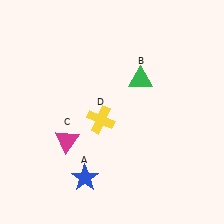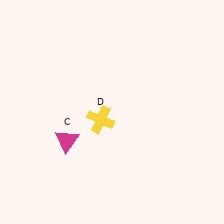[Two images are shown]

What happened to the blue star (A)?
The blue star (A) was removed in Image 2. It was in the bottom-left area of Image 1.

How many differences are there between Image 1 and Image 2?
There are 2 differences between the two images.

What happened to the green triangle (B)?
The green triangle (B) was removed in Image 2. It was in the top-right area of Image 1.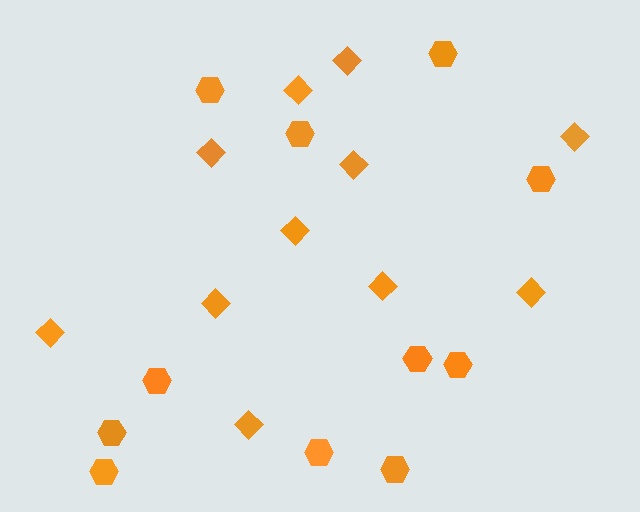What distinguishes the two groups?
There are 2 groups: one group of hexagons (11) and one group of diamonds (11).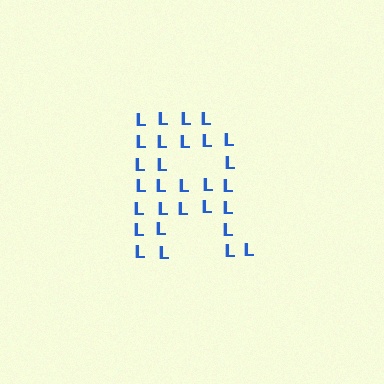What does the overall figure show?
The overall figure shows the letter R.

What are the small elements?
The small elements are letter L's.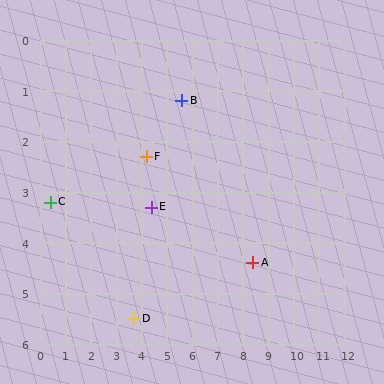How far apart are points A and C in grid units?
Points A and C are about 8.1 grid units apart.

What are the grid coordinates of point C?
Point C is at approximately (0.4, 3.2).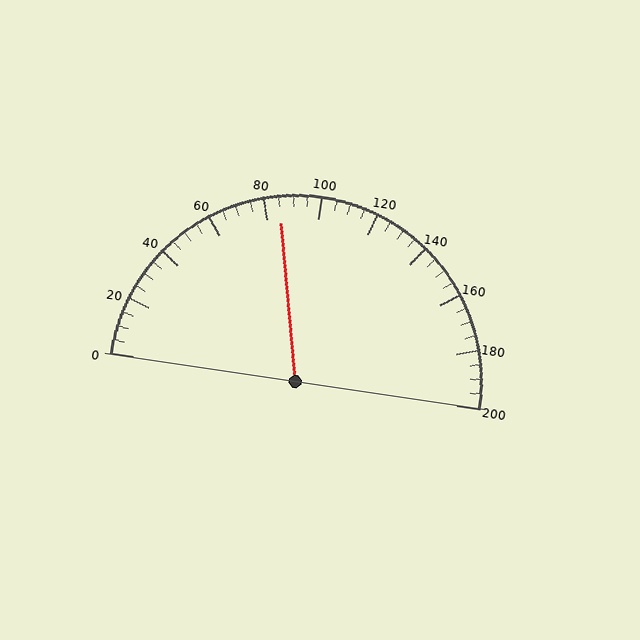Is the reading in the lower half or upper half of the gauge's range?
The reading is in the lower half of the range (0 to 200).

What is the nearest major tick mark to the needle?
The nearest major tick mark is 80.